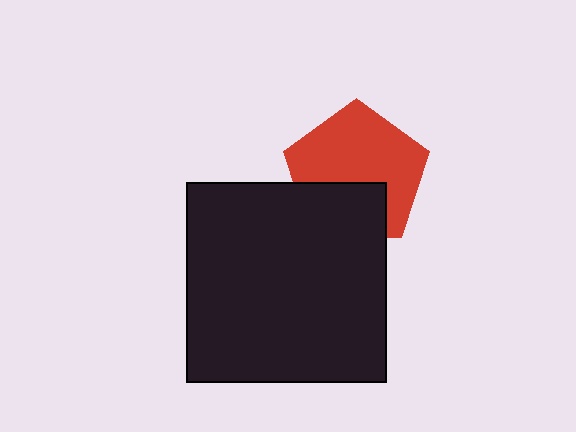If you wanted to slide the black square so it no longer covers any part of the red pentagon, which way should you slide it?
Slide it down — that is the most direct way to separate the two shapes.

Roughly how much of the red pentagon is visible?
Most of it is visible (roughly 66%).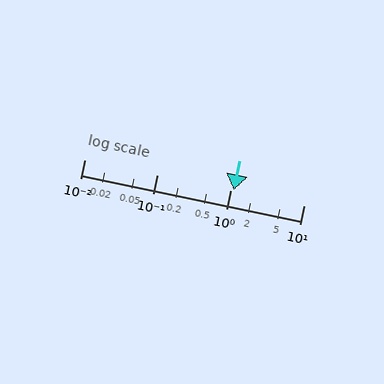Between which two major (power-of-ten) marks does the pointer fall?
The pointer is between 1 and 10.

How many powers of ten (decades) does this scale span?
The scale spans 3 decades, from 0.01 to 10.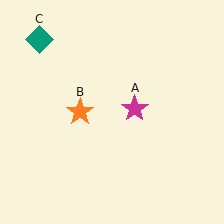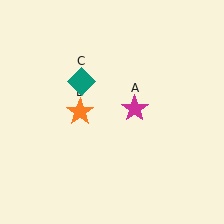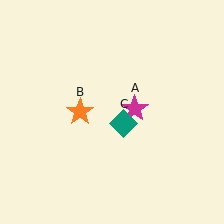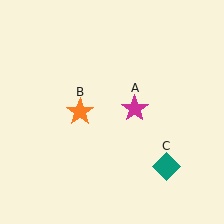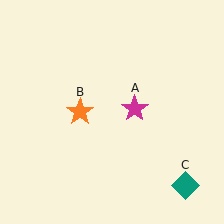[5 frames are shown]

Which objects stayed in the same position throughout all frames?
Magenta star (object A) and orange star (object B) remained stationary.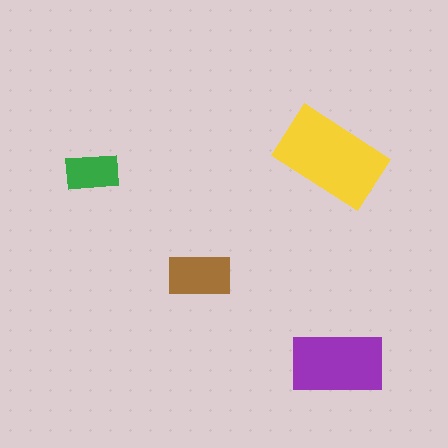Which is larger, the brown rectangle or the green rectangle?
The brown one.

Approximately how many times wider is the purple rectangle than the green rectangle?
About 1.5 times wider.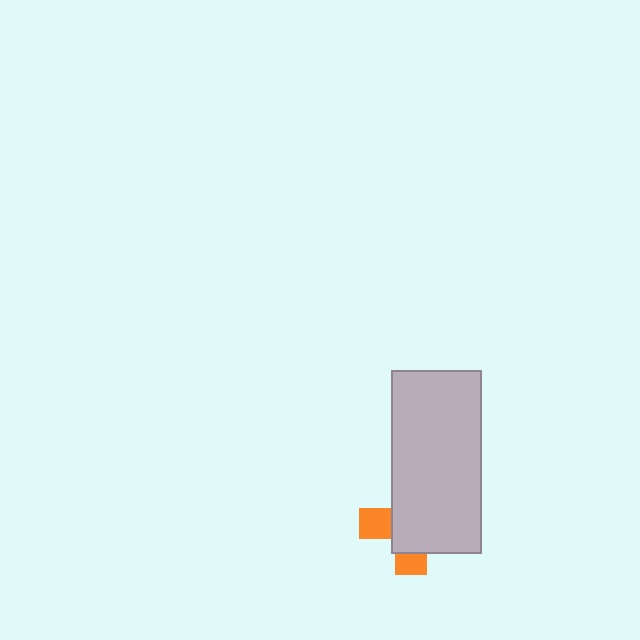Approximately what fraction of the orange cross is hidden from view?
Roughly 69% of the orange cross is hidden behind the light gray rectangle.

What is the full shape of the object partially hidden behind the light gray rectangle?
The partially hidden object is an orange cross.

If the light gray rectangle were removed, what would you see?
You would see the complete orange cross.